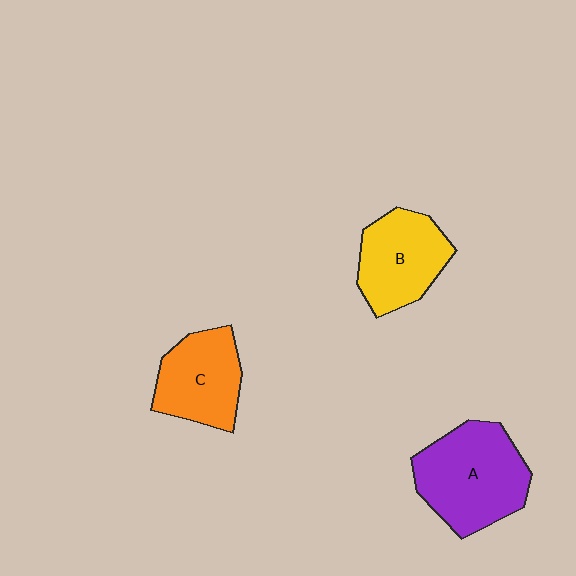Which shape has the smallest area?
Shape C (orange).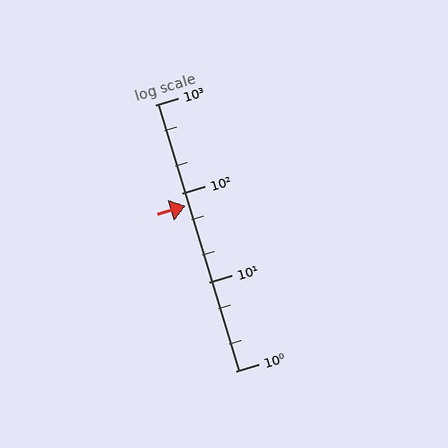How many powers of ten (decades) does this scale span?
The scale spans 3 decades, from 1 to 1000.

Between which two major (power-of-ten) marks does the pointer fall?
The pointer is between 10 and 100.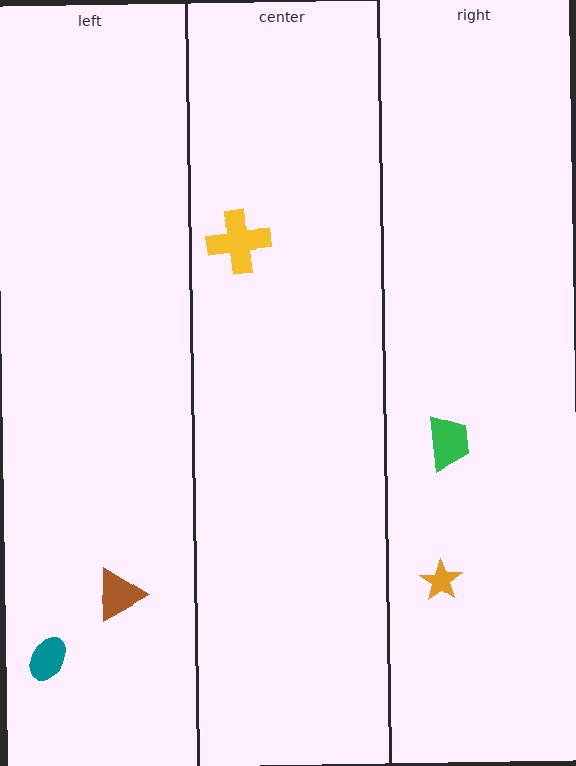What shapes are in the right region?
The green trapezoid, the orange star.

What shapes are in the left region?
The teal ellipse, the brown triangle.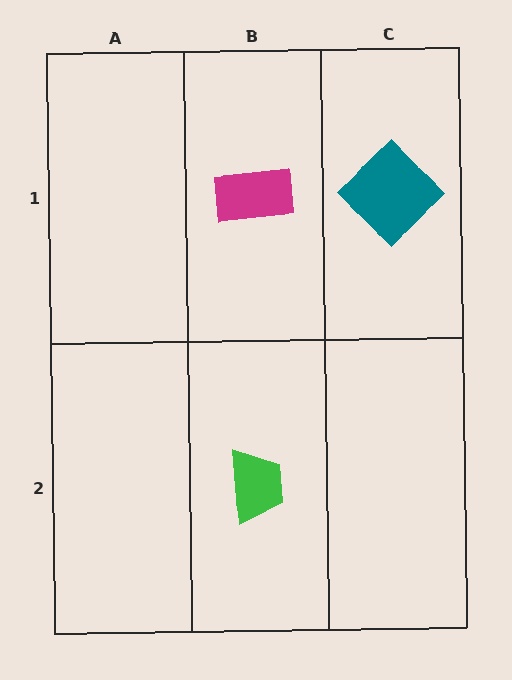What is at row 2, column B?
A green trapezoid.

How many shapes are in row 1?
2 shapes.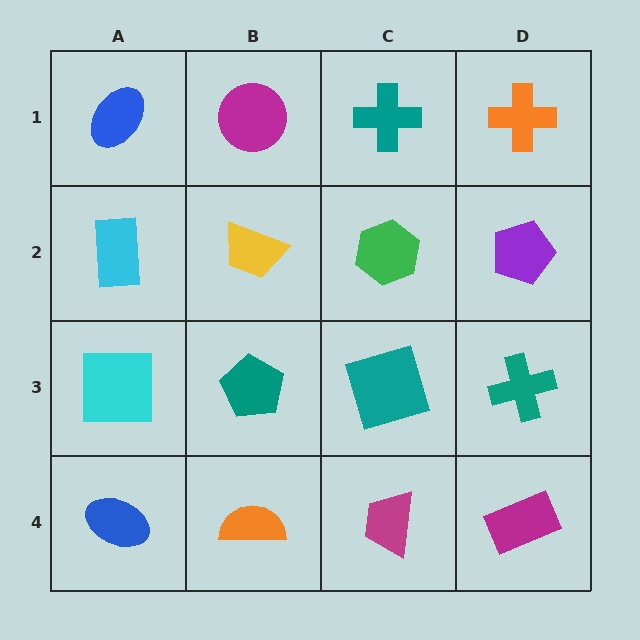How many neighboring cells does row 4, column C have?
3.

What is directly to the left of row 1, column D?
A teal cross.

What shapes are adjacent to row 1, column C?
A green hexagon (row 2, column C), a magenta circle (row 1, column B), an orange cross (row 1, column D).